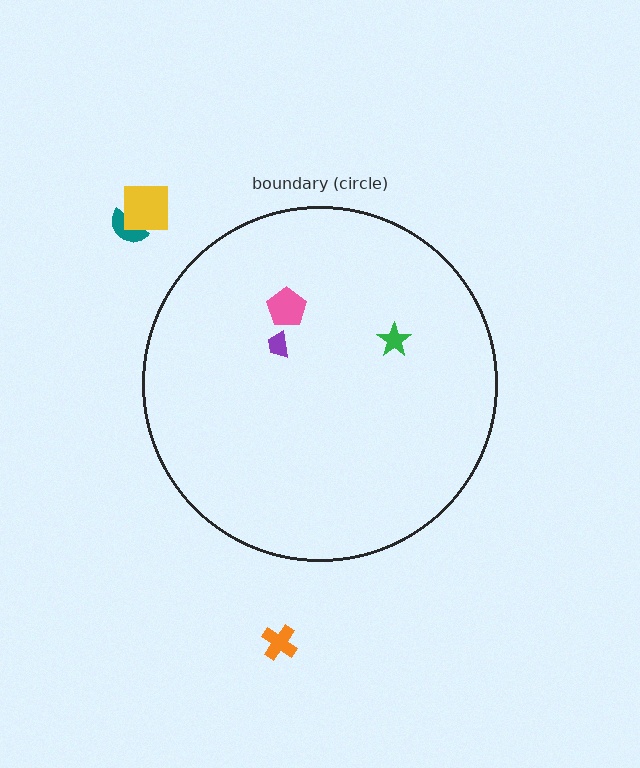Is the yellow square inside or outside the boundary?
Outside.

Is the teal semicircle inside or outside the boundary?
Outside.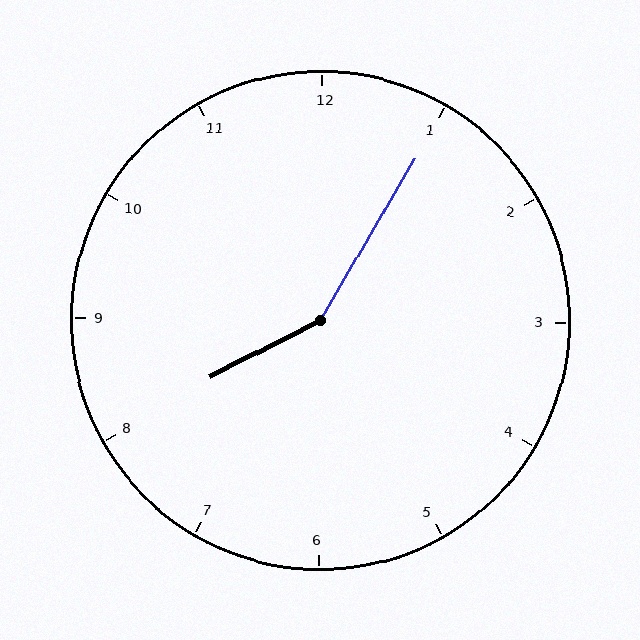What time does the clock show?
8:05.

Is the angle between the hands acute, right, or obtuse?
It is obtuse.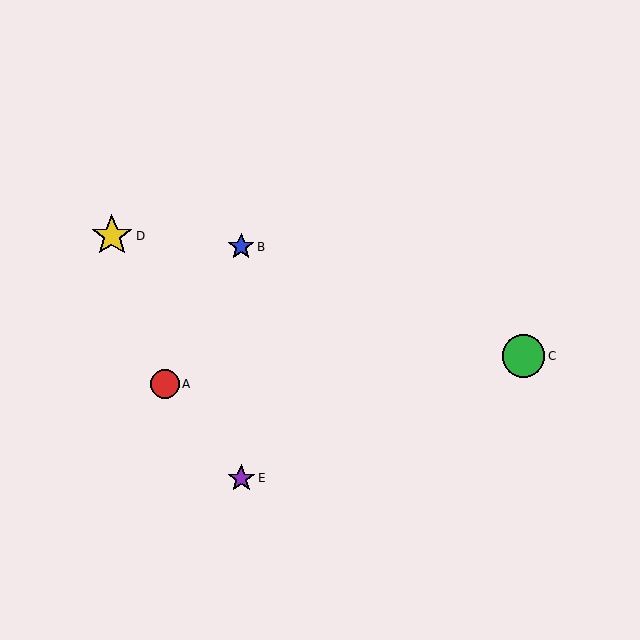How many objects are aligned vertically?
2 objects (B, E) are aligned vertically.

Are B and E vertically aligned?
Yes, both are at x≈241.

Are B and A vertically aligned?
No, B is at x≈241 and A is at x≈165.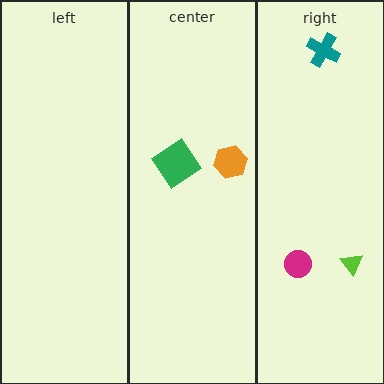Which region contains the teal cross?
The right region.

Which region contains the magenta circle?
The right region.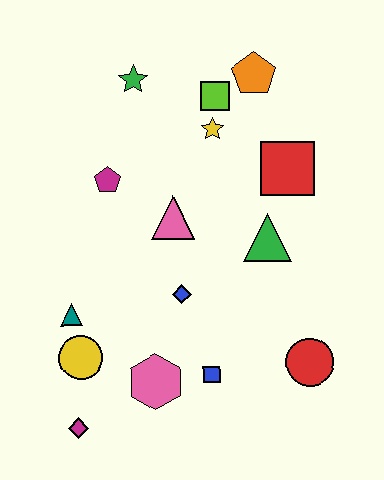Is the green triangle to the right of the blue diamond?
Yes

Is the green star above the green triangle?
Yes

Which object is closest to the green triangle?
The red square is closest to the green triangle.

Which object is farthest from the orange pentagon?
The magenta diamond is farthest from the orange pentagon.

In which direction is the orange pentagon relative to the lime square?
The orange pentagon is to the right of the lime square.